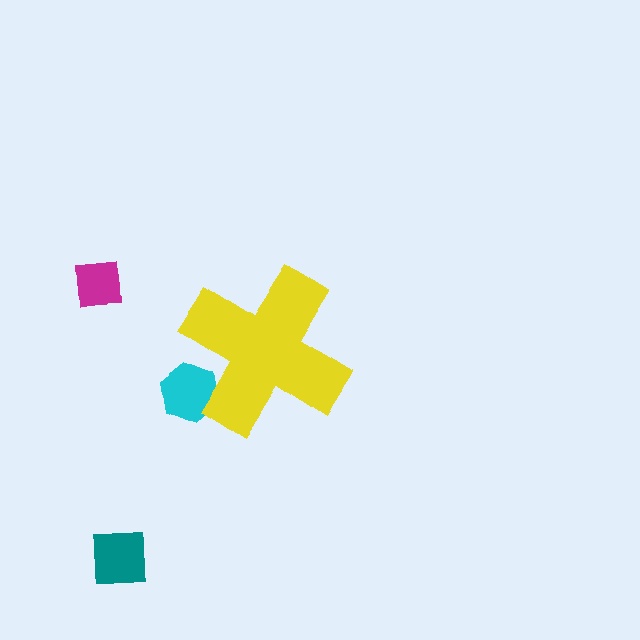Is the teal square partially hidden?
No, the teal square is fully visible.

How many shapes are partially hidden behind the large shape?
1 shape is partially hidden.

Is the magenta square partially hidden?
No, the magenta square is fully visible.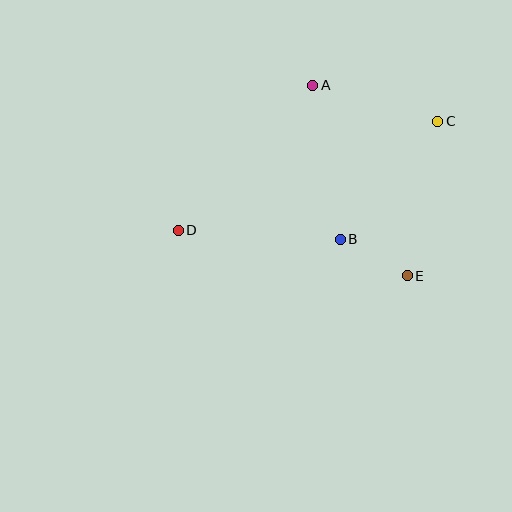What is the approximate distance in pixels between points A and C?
The distance between A and C is approximately 130 pixels.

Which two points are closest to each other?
Points B and E are closest to each other.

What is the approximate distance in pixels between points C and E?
The distance between C and E is approximately 158 pixels.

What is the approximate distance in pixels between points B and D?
The distance between B and D is approximately 163 pixels.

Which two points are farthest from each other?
Points C and D are farthest from each other.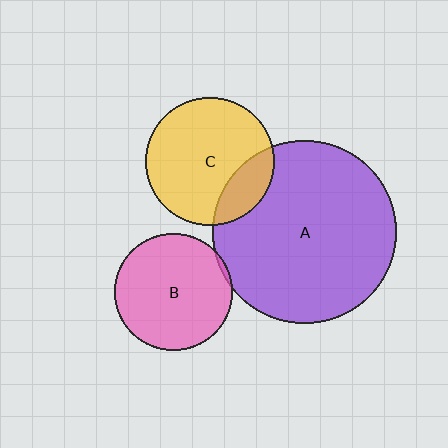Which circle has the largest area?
Circle A (purple).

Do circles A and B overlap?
Yes.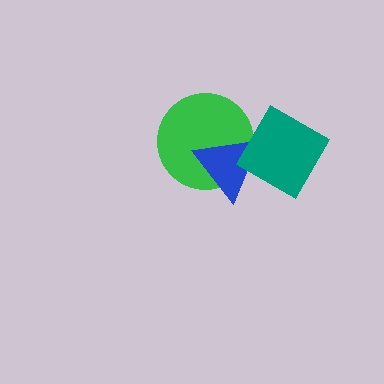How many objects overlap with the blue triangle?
2 objects overlap with the blue triangle.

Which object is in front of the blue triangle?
The teal diamond is in front of the blue triangle.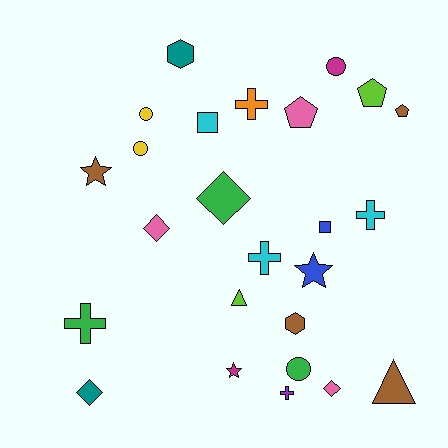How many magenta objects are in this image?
There are 2 magenta objects.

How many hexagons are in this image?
There are 2 hexagons.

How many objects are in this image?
There are 25 objects.